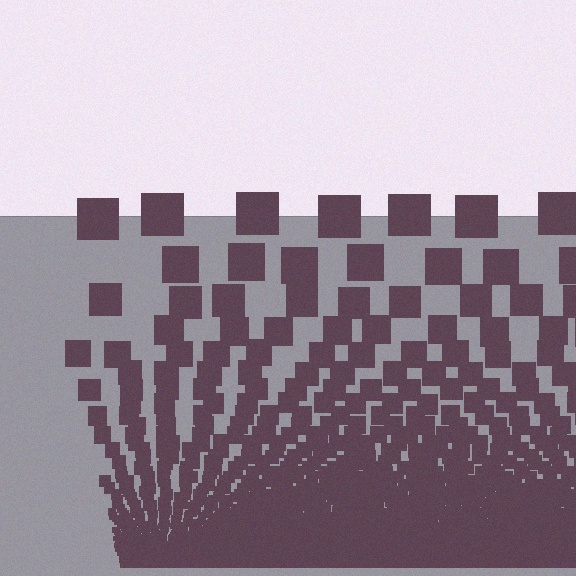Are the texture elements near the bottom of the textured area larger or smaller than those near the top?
Smaller. The gradient is inverted — elements near the bottom are smaller and denser.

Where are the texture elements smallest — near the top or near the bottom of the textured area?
Near the bottom.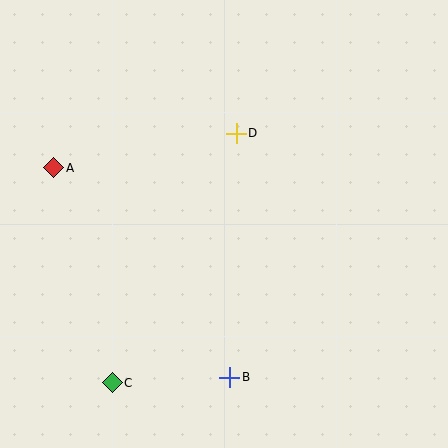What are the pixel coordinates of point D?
Point D is at (236, 133).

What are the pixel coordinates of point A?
Point A is at (54, 168).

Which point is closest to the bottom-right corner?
Point B is closest to the bottom-right corner.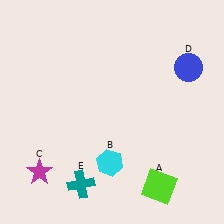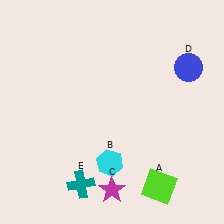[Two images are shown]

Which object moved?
The magenta star (C) moved right.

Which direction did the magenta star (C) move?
The magenta star (C) moved right.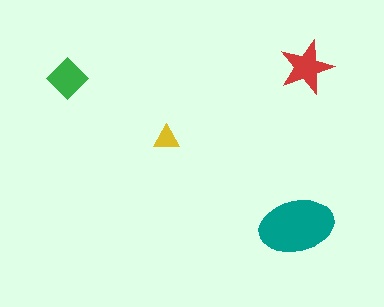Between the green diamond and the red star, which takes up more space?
The red star.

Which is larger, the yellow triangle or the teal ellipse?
The teal ellipse.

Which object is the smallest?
The yellow triangle.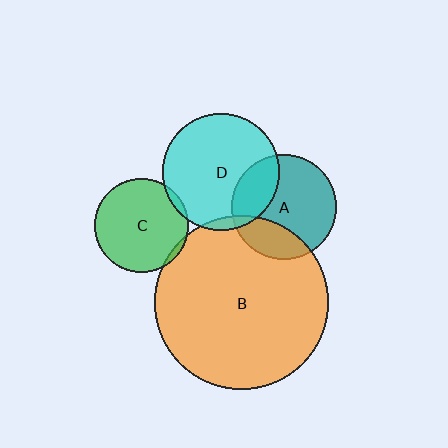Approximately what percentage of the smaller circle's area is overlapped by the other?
Approximately 5%.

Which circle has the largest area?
Circle B (orange).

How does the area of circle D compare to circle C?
Approximately 1.6 times.